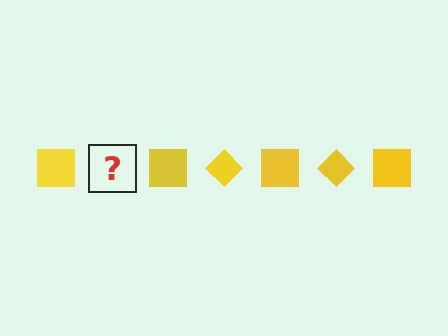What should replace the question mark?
The question mark should be replaced with a yellow diamond.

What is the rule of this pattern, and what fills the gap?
The rule is that the pattern cycles through square, diamond shapes in yellow. The gap should be filled with a yellow diamond.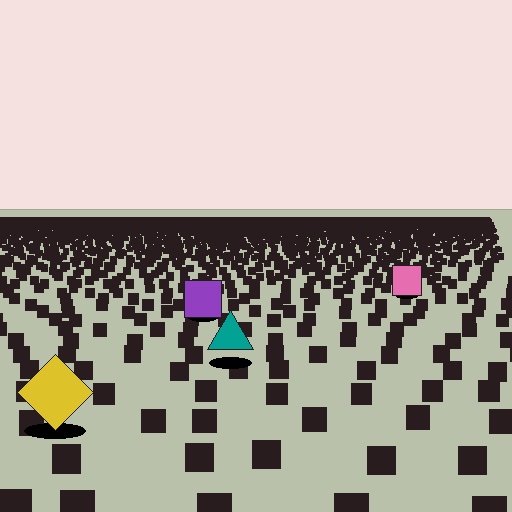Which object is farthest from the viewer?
The pink square is farthest from the viewer. It appears smaller and the ground texture around it is denser.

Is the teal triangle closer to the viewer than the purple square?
Yes. The teal triangle is closer — you can tell from the texture gradient: the ground texture is coarser near it.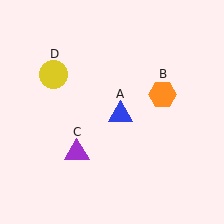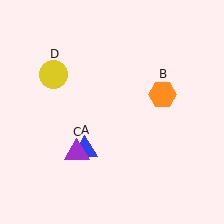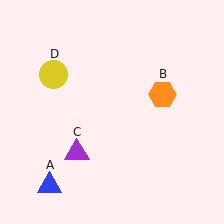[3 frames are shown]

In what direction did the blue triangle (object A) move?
The blue triangle (object A) moved down and to the left.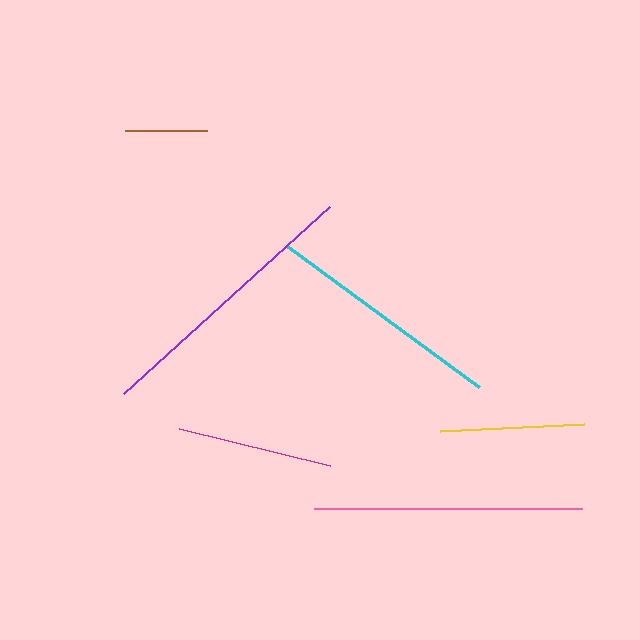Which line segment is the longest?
The purple line is the longest at approximately 278 pixels.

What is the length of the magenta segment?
The magenta segment is approximately 156 pixels long.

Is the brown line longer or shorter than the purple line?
The purple line is longer than the brown line.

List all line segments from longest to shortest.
From longest to shortest: purple, pink, cyan, magenta, yellow, brown.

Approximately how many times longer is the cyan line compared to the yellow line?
The cyan line is approximately 1.7 times the length of the yellow line.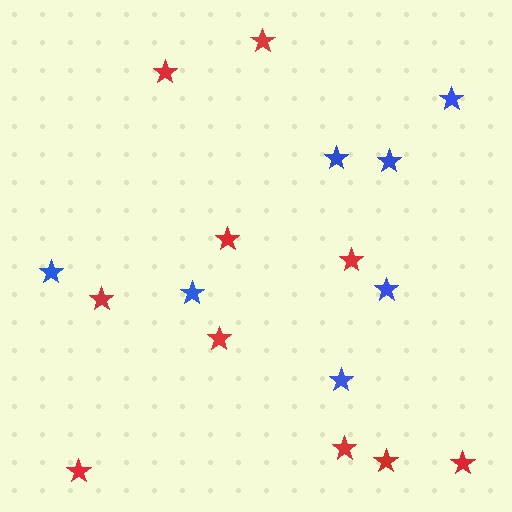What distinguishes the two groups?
There are 2 groups: one group of blue stars (7) and one group of red stars (10).